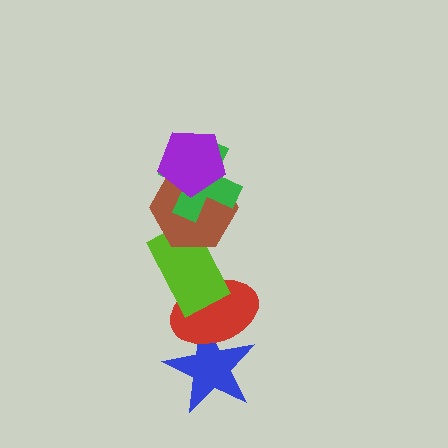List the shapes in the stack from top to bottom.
From top to bottom: the purple pentagon, the green cross, the brown hexagon, the lime rectangle, the red ellipse, the blue star.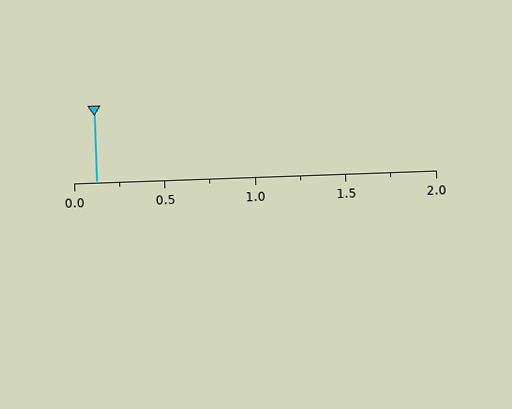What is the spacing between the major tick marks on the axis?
The major ticks are spaced 0.5 apart.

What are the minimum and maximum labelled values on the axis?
The axis runs from 0.0 to 2.0.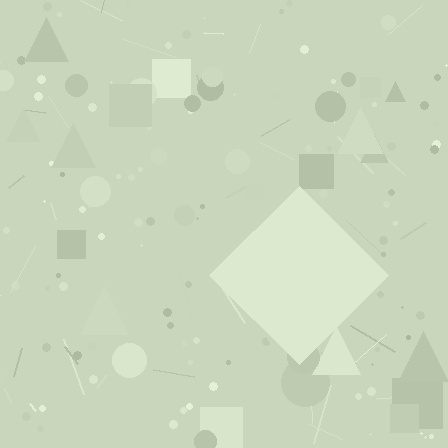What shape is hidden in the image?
A diamond is hidden in the image.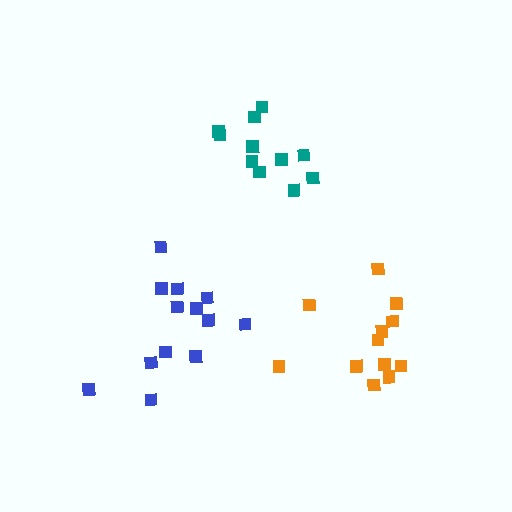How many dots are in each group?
Group 1: 13 dots, Group 2: 11 dots, Group 3: 12 dots (36 total).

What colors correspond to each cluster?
The clusters are colored: blue, teal, orange.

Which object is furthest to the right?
The orange cluster is rightmost.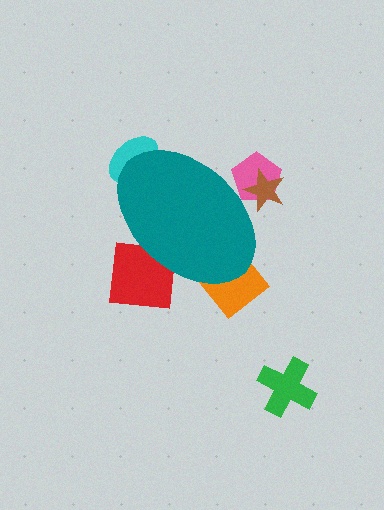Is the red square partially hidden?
Yes, the red square is partially hidden behind the teal ellipse.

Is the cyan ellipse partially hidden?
Yes, the cyan ellipse is partially hidden behind the teal ellipse.